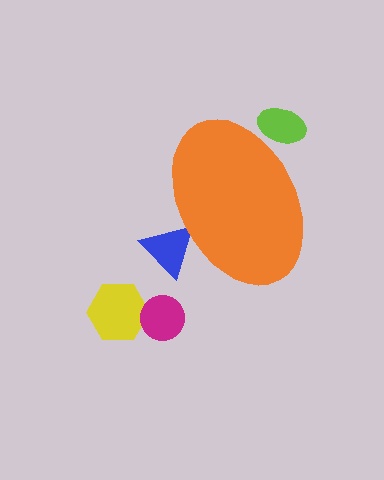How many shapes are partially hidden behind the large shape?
2 shapes are partially hidden.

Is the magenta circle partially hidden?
No, the magenta circle is fully visible.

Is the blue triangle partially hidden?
Yes, the blue triangle is partially hidden behind the orange ellipse.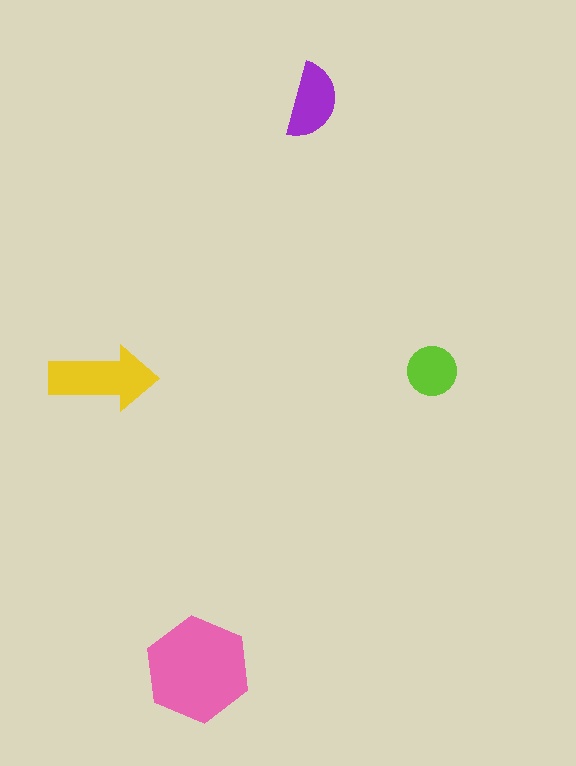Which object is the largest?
The pink hexagon.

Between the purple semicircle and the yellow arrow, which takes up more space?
The yellow arrow.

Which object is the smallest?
The lime circle.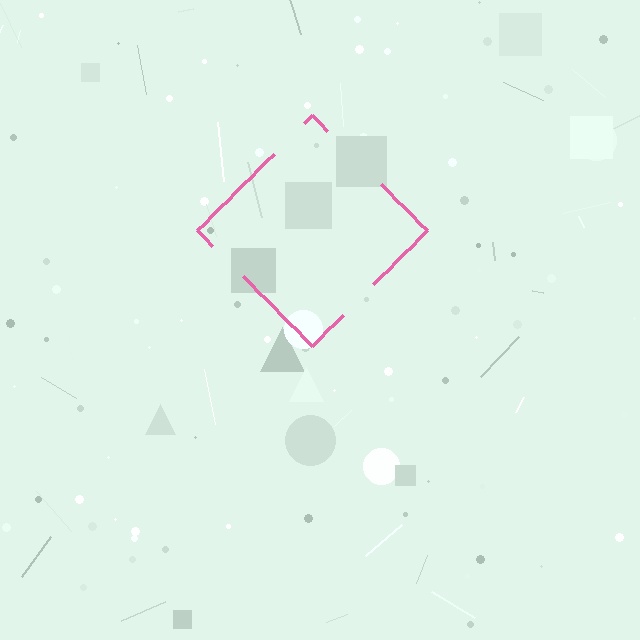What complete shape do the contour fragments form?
The contour fragments form a diamond.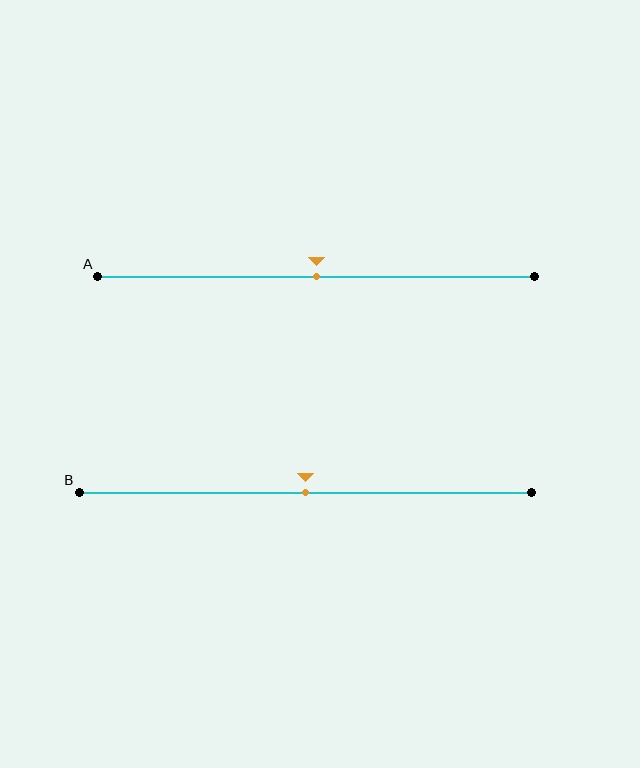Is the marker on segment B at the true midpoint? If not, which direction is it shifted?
Yes, the marker on segment B is at the true midpoint.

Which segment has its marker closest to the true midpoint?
Segment A has its marker closest to the true midpoint.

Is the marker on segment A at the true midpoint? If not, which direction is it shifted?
Yes, the marker on segment A is at the true midpoint.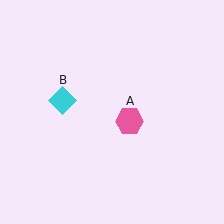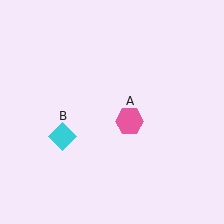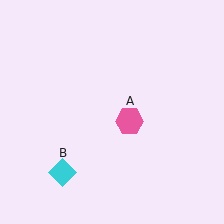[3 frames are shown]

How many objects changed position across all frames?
1 object changed position: cyan diamond (object B).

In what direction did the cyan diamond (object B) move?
The cyan diamond (object B) moved down.